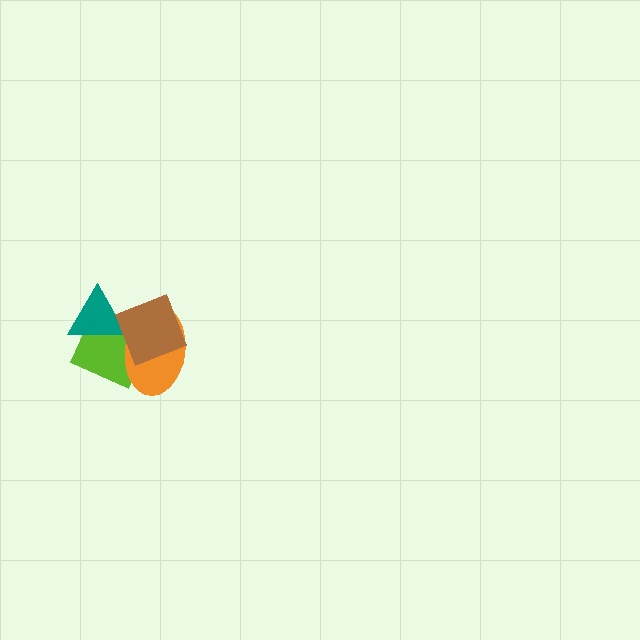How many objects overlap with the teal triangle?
3 objects overlap with the teal triangle.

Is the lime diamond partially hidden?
Yes, it is partially covered by another shape.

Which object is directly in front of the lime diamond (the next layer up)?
The orange ellipse is directly in front of the lime diamond.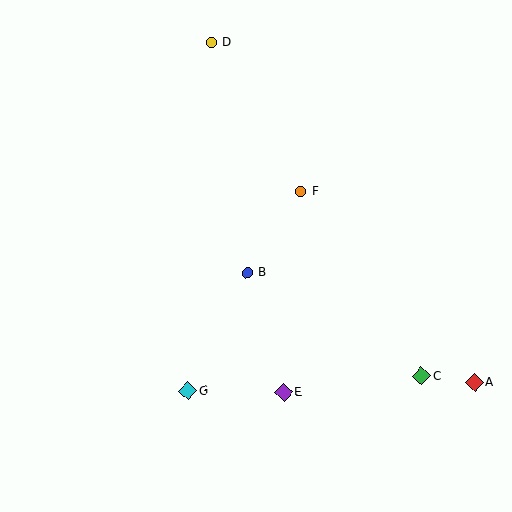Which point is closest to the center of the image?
Point B at (247, 273) is closest to the center.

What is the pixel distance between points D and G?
The distance between D and G is 349 pixels.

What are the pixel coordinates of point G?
Point G is at (188, 391).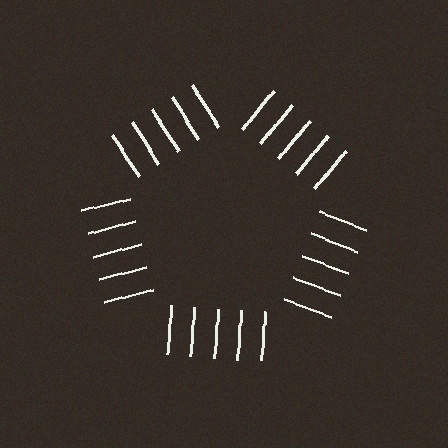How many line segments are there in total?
25 — 5 along each of the 5 edges.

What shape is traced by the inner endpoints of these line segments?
An illusory pentagon — the line segments terminate on its edges but no continuous stroke is drawn.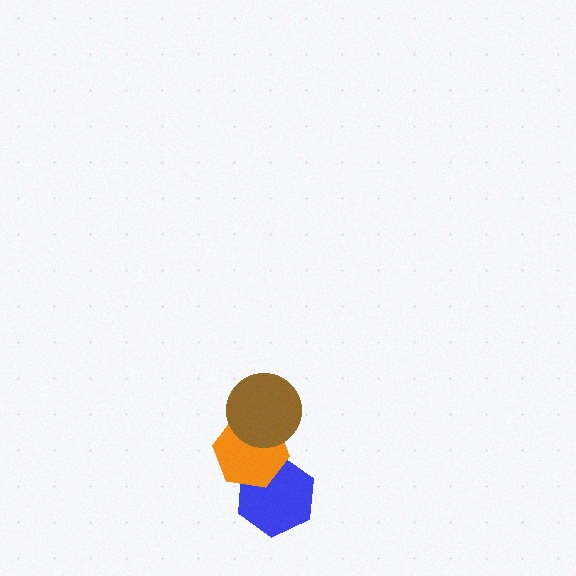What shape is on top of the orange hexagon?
The brown circle is on top of the orange hexagon.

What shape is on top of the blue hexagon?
The orange hexagon is on top of the blue hexagon.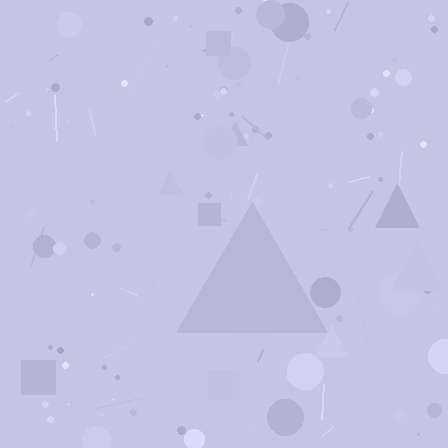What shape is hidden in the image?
A triangle is hidden in the image.